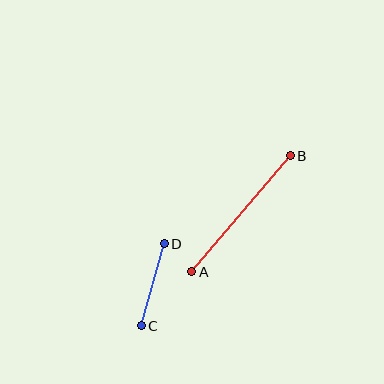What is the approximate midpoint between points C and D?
The midpoint is at approximately (153, 285) pixels.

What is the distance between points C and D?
The distance is approximately 86 pixels.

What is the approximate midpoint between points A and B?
The midpoint is at approximately (241, 214) pixels.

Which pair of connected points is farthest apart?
Points A and B are farthest apart.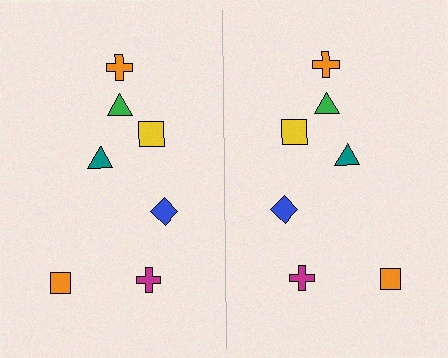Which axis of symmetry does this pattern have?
The pattern has a vertical axis of symmetry running through the center of the image.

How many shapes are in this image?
There are 14 shapes in this image.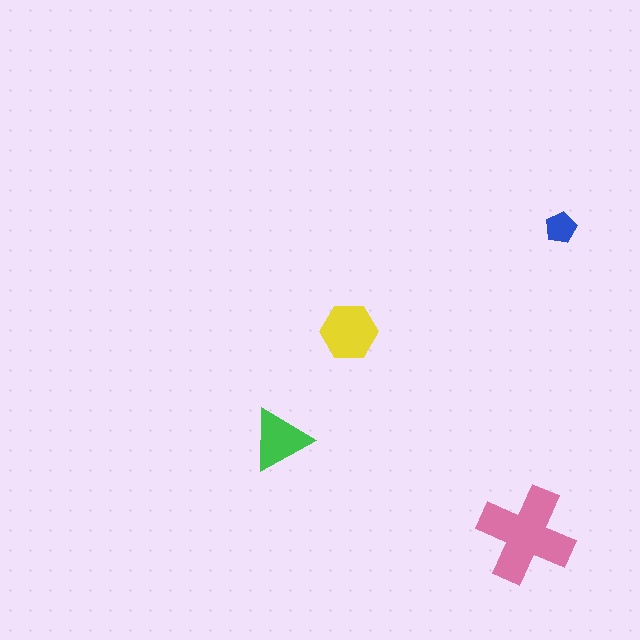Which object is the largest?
The pink cross.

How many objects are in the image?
There are 4 objects in the image.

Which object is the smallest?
The blue pentagon.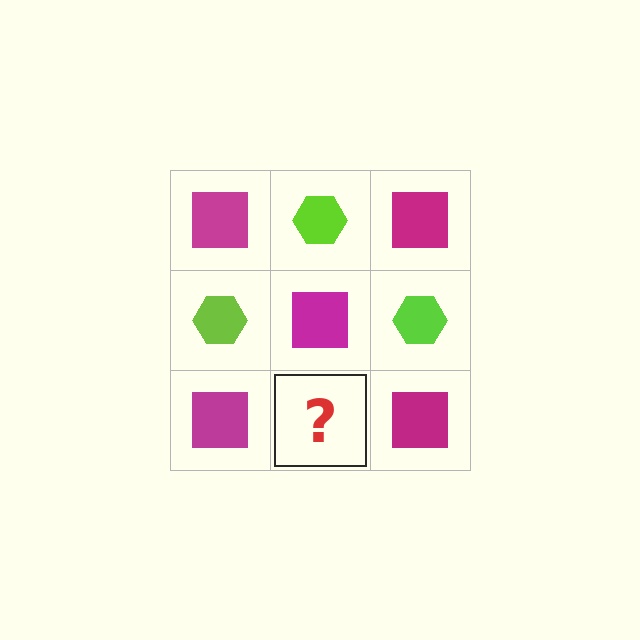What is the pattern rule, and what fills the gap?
The rule is that it alternates magenta square and lime hexagon in a checkerboard pattern. The gap should be filled with a lime hexagon.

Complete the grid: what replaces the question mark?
The question mark should be replaced with a lime hexagon.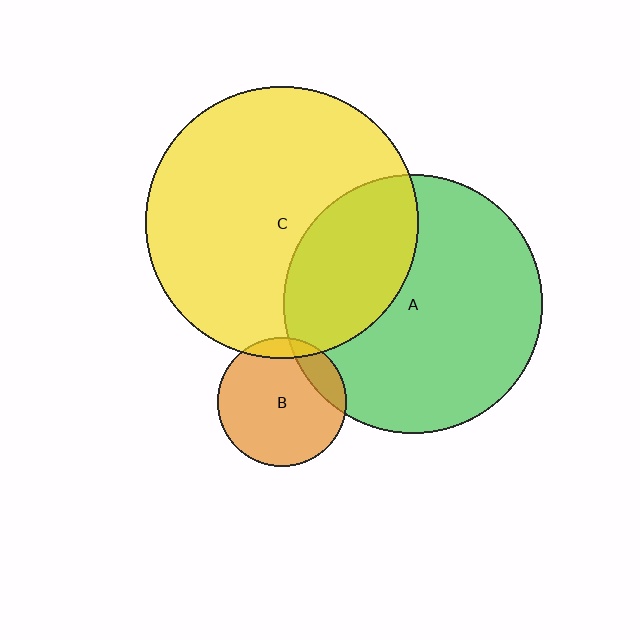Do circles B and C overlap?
Yes.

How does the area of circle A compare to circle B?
Approximately 4.0 times.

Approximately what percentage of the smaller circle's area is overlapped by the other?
Approximately 10%.